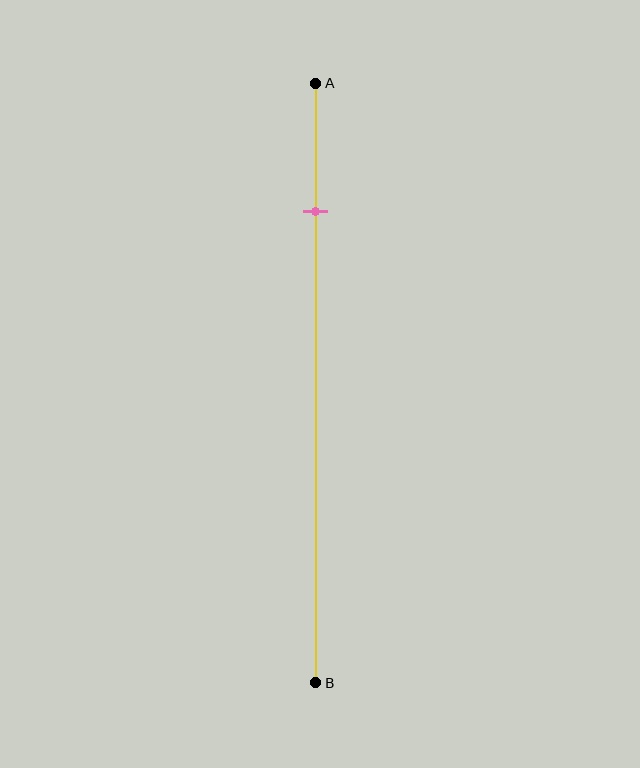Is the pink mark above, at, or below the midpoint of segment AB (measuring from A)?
The pink mark is above the midpoint of segment AB.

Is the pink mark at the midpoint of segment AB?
No, the mark is at about 20% from A, not at the 50% midpoint.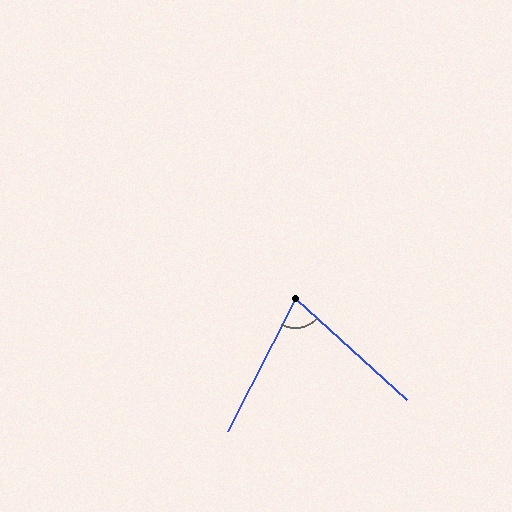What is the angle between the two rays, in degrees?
Approximately 75 degrees.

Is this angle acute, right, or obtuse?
It is acute.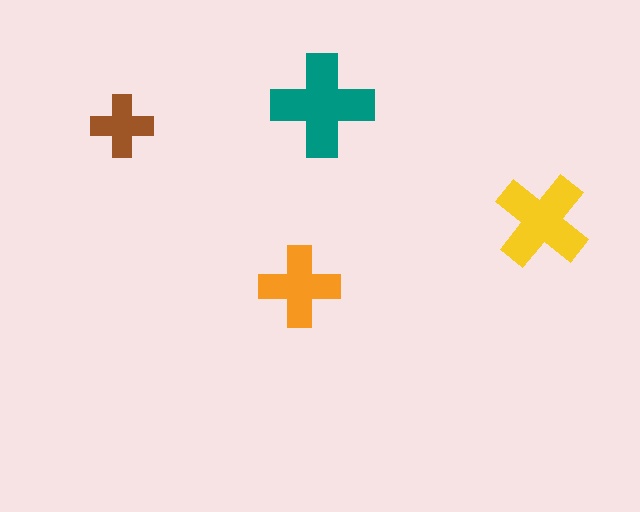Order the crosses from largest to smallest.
the teal one, the yellow one, the orange one, the brown one.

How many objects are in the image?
There are 4 objects in the image.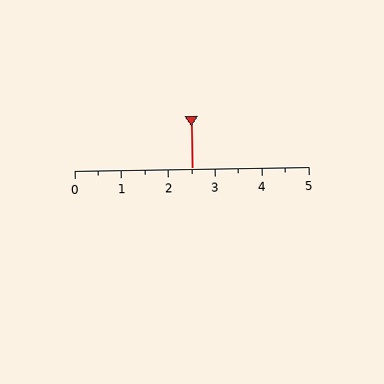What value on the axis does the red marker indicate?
The marker indicates approximately 2.5.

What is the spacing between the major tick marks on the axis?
The major ticks are spaced 1 apart.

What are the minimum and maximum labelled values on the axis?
The axis runs from 0 to 5.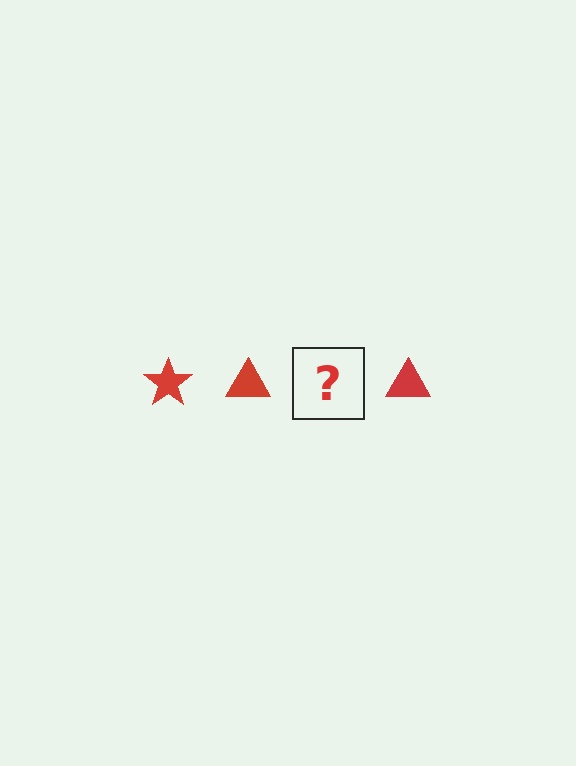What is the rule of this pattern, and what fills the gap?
The rule is that the pattern cycles through star, triangle shapes in red. The gap should be filled with a red star.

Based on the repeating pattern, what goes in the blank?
The blank should be a red star.